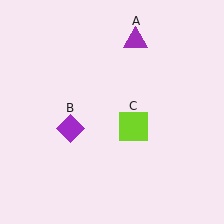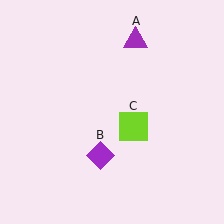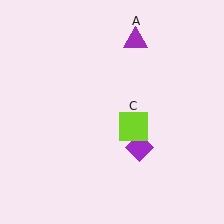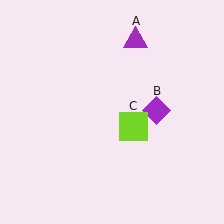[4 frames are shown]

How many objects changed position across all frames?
1 object changed position: purple diamond (object B).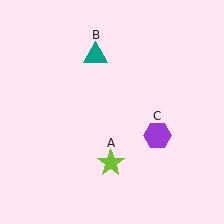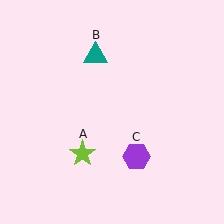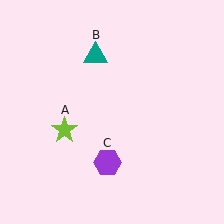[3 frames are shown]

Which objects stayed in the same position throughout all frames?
Teal triangle (object B) remained stationary.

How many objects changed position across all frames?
2 objects changed position: lime star (object A), purple hexagon (object C).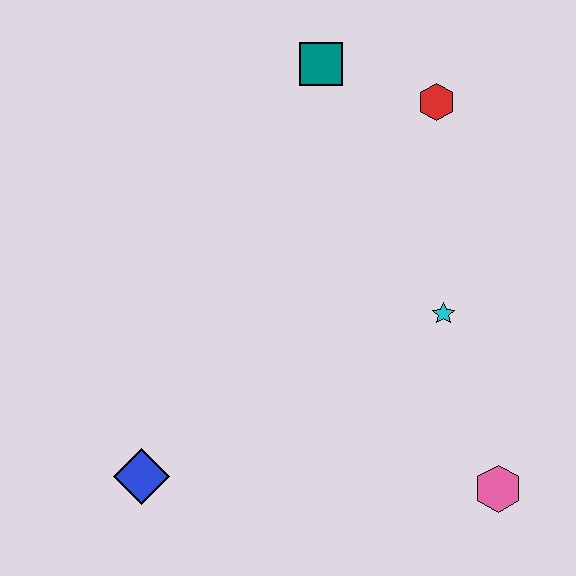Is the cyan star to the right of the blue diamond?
Yes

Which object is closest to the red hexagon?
The teal square is closest to the red hexagon.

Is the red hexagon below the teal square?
Yes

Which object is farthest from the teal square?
The pink hexagon is farthest from the teal square.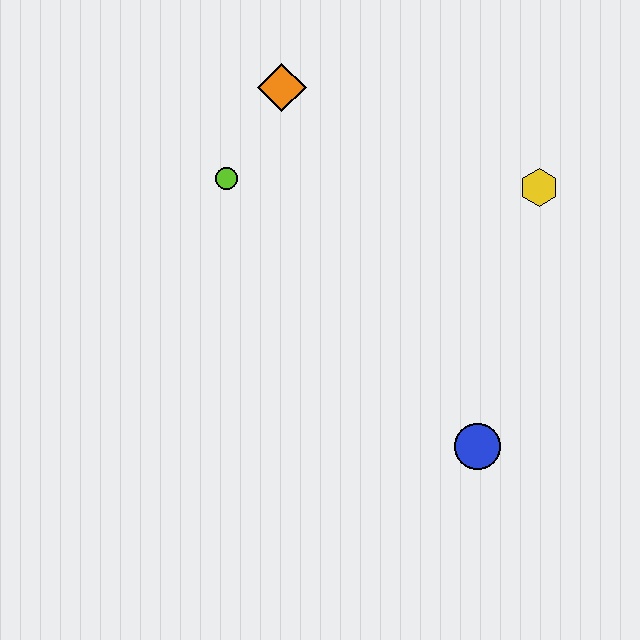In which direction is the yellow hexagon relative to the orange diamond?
The yellow hexagon is to the right of the orange diamond.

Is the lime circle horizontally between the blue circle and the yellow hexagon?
No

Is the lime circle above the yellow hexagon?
Yes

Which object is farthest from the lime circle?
The blue circle is farthest from the lime circle.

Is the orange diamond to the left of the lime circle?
No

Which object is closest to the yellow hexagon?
The blue circle is closest to the yellow hexagon.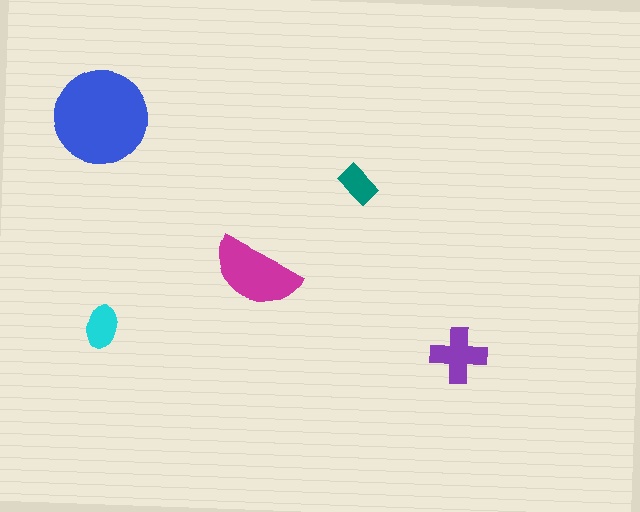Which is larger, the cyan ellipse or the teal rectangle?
The cyan ellipse.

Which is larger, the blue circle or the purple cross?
The blue circle.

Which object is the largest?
The blue circle.